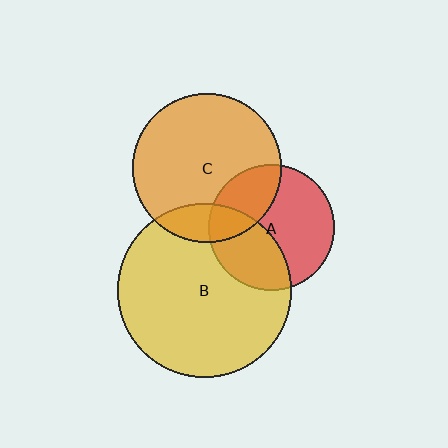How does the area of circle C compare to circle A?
Approximately 1.4 times.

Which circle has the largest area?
Circle B (yellow).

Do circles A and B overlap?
Yes.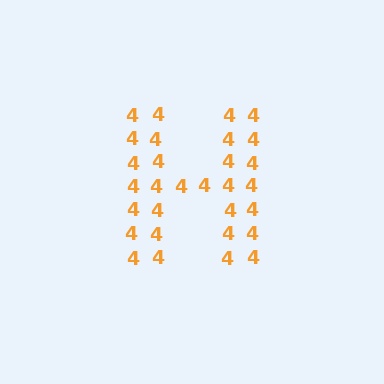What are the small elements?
The small elements are digit 4's.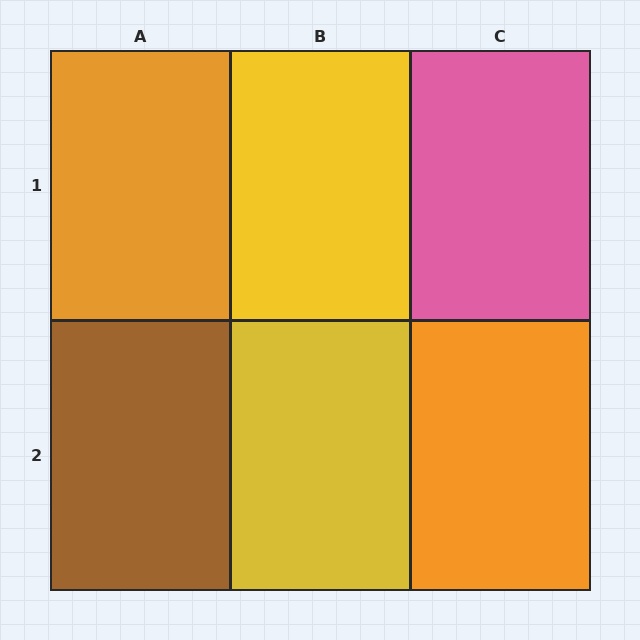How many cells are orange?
2 cells are orange.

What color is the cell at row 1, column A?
Orange.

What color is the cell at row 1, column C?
Pink.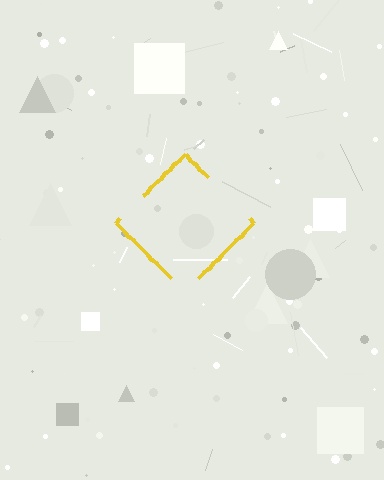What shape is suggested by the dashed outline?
The dashed outline suggests a diamond.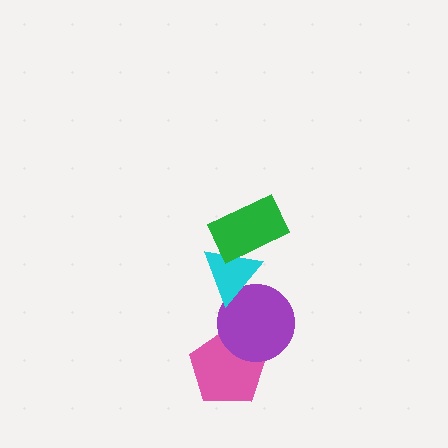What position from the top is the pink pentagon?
The pink pentagon is 4th from the top.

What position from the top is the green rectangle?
The green rectangle is 1st from the top.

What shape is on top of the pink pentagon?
The purple circle is on top of the pink pentagon.